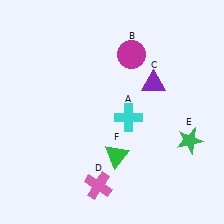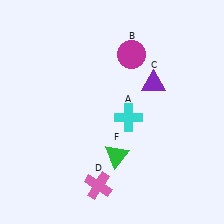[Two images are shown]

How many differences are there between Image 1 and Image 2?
There is 1 difference between the two images.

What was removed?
The green star (E) was removed in Image 2.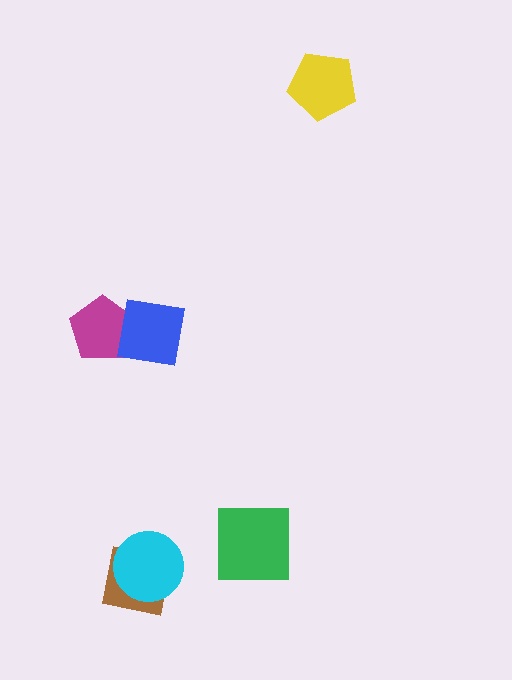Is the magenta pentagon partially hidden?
Yes, it is partially covered by another shape.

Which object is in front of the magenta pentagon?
The blue square is in front of the magenta pentagon.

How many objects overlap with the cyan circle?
1 object overlaps with the cyan circle.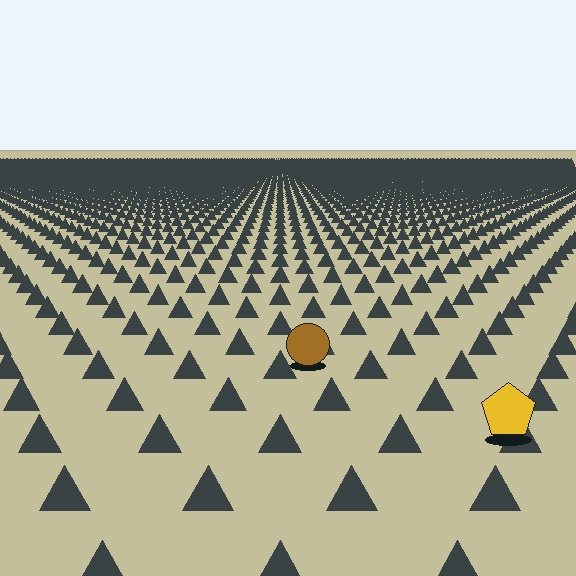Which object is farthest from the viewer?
The brown circle is farthest from the viewer. It appears smaller and the ground texture around it is denser.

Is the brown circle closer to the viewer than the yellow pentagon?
No. The yellow pentagon is closer — you can tell from the texture gradient: the ground texture is coarser near it.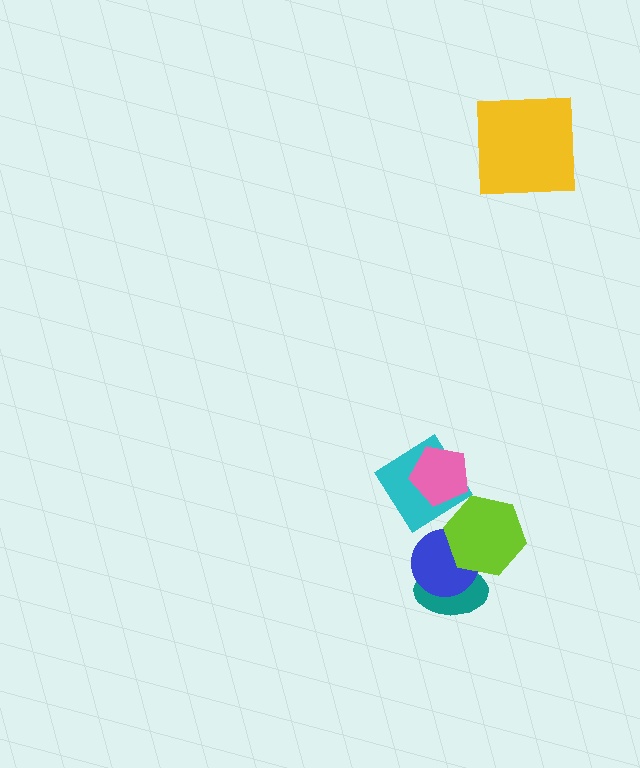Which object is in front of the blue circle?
The lime hexagon is in front of the blue circle.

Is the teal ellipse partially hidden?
Yes, it is partially covered by another shape.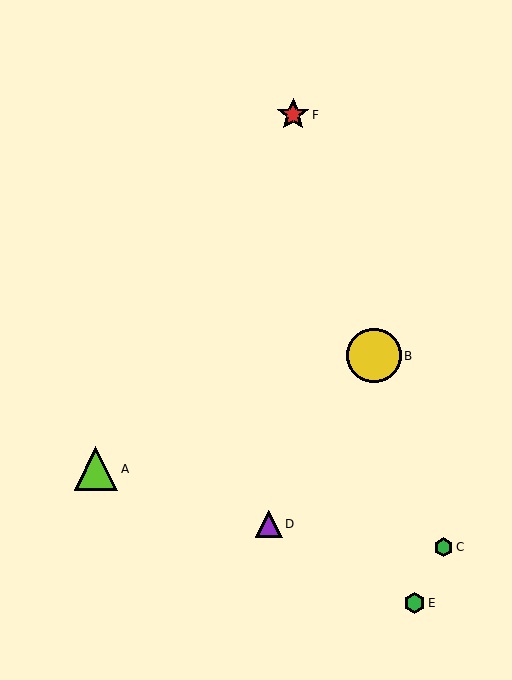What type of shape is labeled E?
Shape E is a green hexagon.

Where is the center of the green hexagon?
The center of the green hexagon is at (444, 547).